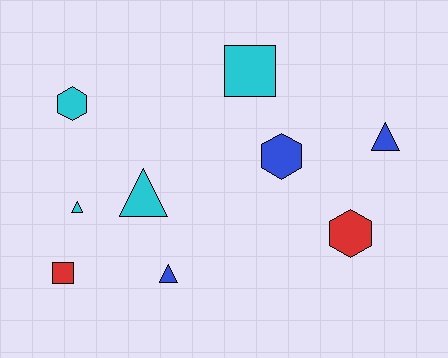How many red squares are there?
There is 1 red square.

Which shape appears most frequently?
Triangle, with 4 objects.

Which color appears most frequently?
Cyan, with 4 objects.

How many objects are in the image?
There are 9 objects.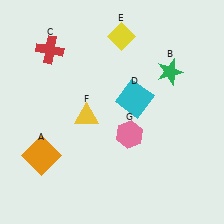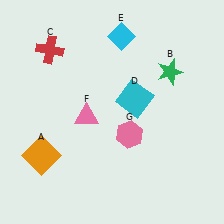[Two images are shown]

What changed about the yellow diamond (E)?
In Image 1, E is yellow. In Image 2, it changed to cyan.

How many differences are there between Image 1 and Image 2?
There are 2 differences between the two images.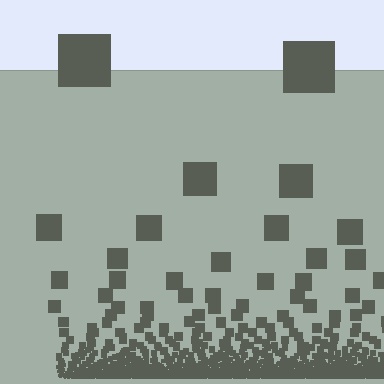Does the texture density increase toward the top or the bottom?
Density increases toward the bottom.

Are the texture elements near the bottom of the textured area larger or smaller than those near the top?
Smaller. The gradient is inverted — elements near the bottom are smaller and denser.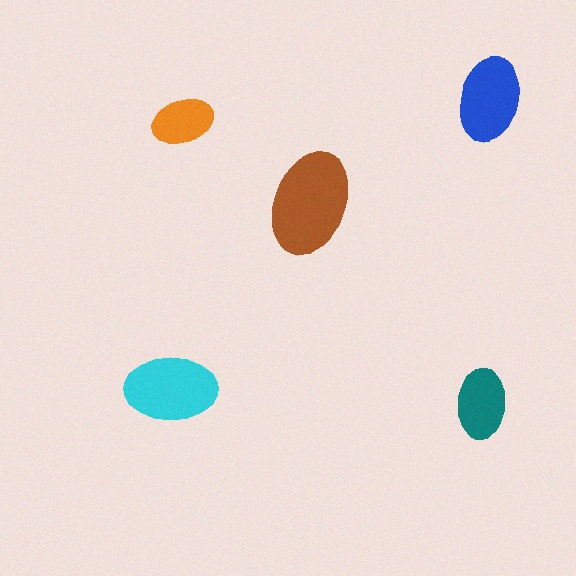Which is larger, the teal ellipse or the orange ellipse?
The teal one.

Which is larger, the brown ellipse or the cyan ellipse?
The brown one.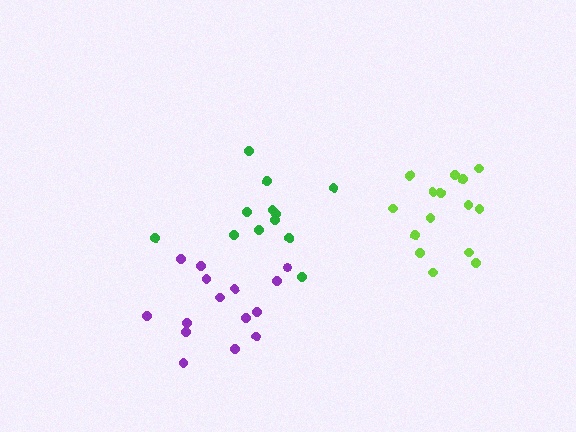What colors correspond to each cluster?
The clusters are colored: green, lime, purple.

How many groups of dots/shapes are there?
There are 3 groups.